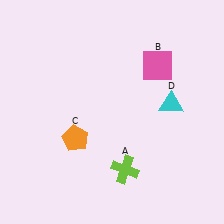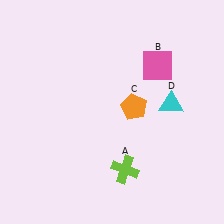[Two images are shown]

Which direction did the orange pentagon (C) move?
The orange pentagon (C) moved right.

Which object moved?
The orange pentagon (C) moved right.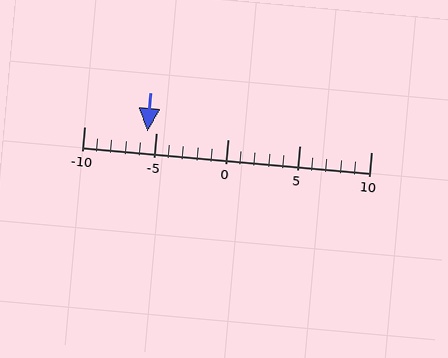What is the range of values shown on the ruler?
The ruler shows values from -10 to 10.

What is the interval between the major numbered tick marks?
The major tick marks are spaced 5 units apart.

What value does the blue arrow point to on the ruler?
The blue arrow points to approximately -6.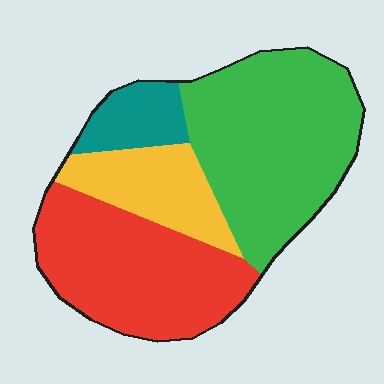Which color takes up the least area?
Teal, at roughly 10%.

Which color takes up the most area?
Green, at roughly 40%.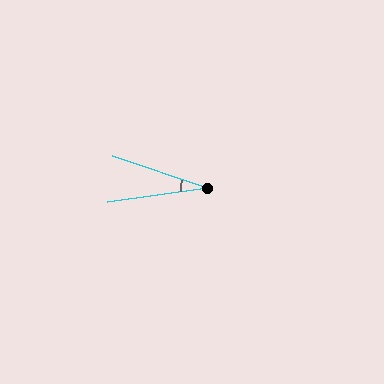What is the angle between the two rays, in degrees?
Approximately 26 degrees.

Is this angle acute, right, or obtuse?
It is acute.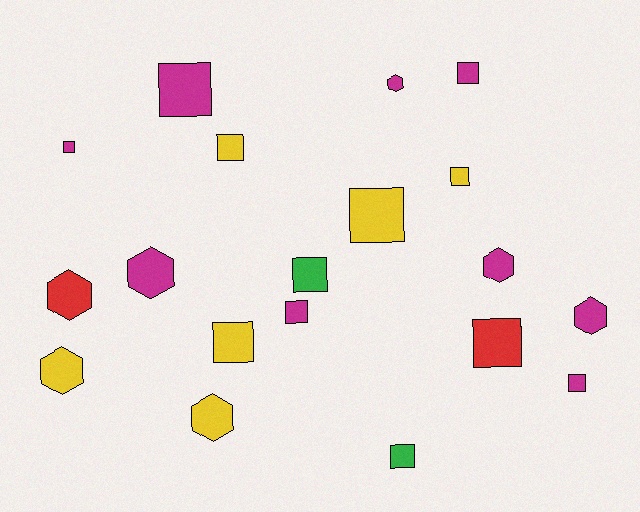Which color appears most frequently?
Magenta, with 9 objects.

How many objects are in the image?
There are 19 objects.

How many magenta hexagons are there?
There are 4 magenta hexagons.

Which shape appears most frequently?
Square, with 12 objects.